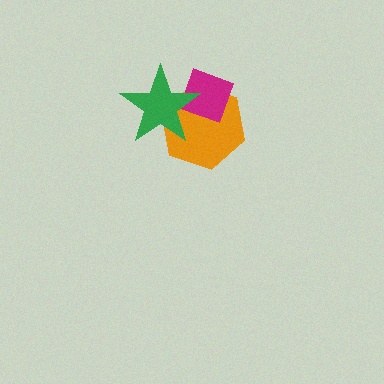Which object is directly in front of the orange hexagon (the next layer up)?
The magenta diamond is directly in front of the orange hexagon.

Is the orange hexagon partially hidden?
Yes, it is partially covered by another shape.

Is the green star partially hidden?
No, no other shape covers it.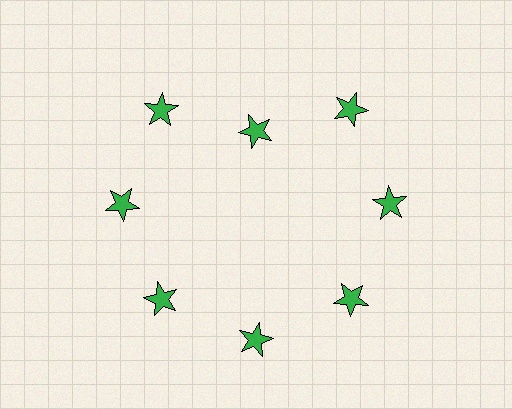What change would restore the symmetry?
The symmetry would be restored by moving it outward, back onto the ring so that all 8 stars sit at equal angles and equal distance from the center.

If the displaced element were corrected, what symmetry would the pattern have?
It would have 8-fold rotational symmetry — the pattern would map onto itself every 45 degrees.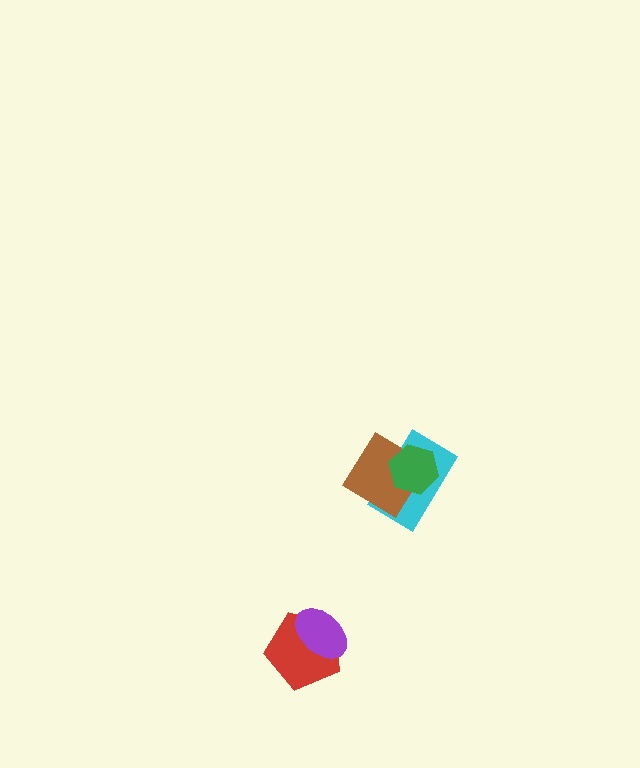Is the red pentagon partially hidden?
Yes, it is partially covered by another shape.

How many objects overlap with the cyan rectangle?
2 objects overlap with the cyan rectangle.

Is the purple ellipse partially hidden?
No, no other shape covers it.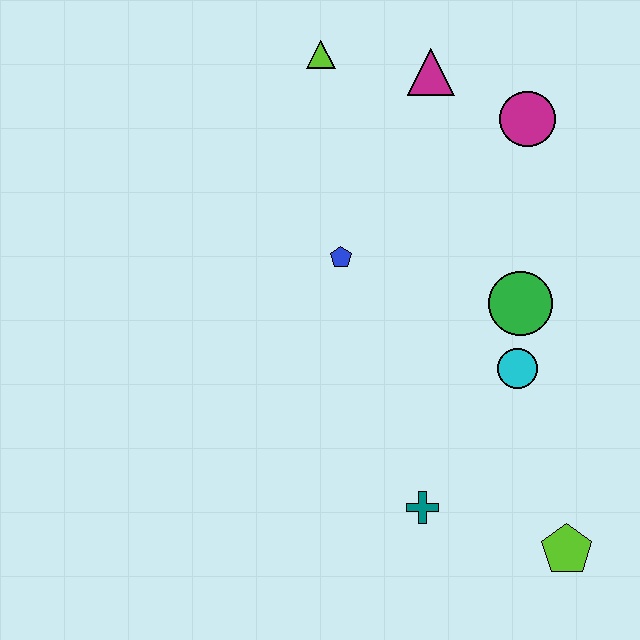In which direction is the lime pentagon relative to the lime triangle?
The lime pentagon is below the lime triangle.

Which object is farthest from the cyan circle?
The lime triangle is farthest from the cyan circle.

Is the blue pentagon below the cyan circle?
No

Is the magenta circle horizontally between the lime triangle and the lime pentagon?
Yes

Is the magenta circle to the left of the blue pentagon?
No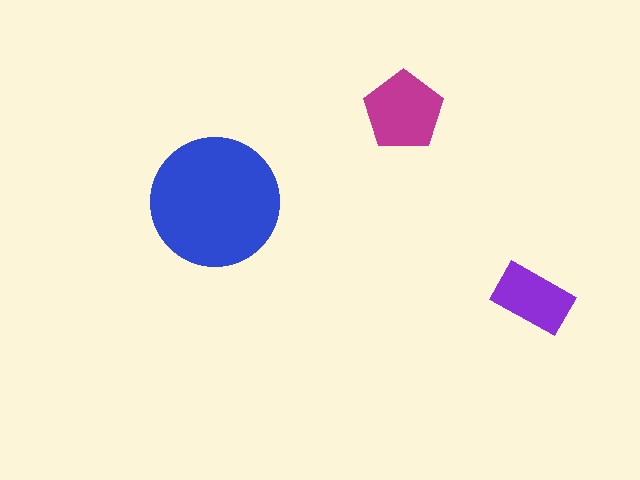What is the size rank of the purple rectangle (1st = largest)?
3rd.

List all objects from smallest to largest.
The purple rectangle, the magenta pentagon, the blue circle.